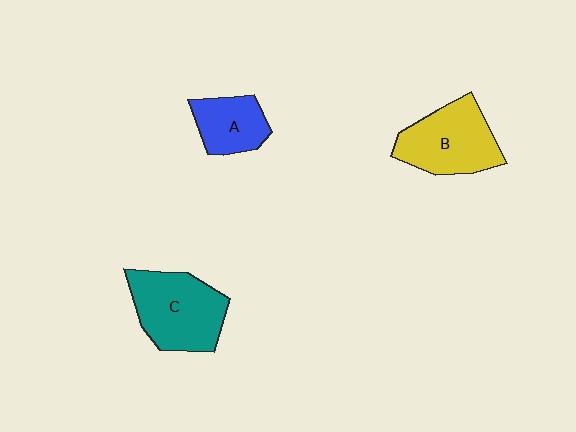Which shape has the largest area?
Shape C (teal).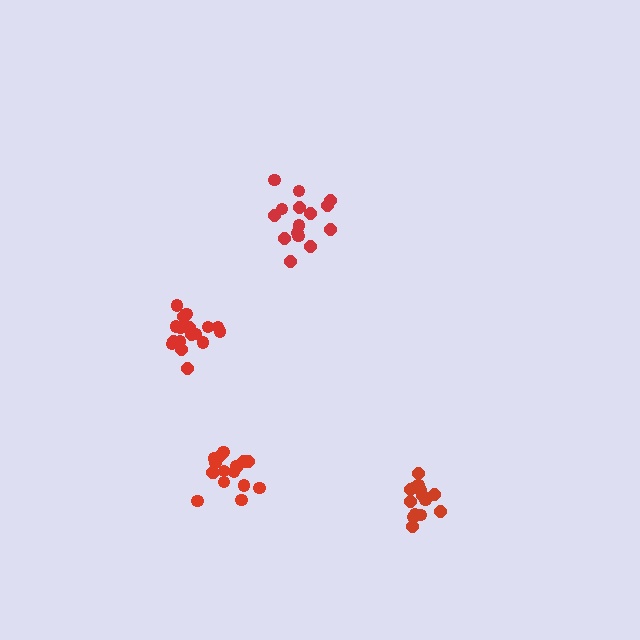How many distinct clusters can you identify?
There are 4 distinct clusters.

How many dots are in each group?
Group 1: 14 dots, Group 2: 18 dots, Group 3: 18 dots, Group 4: 15 dots (65 total).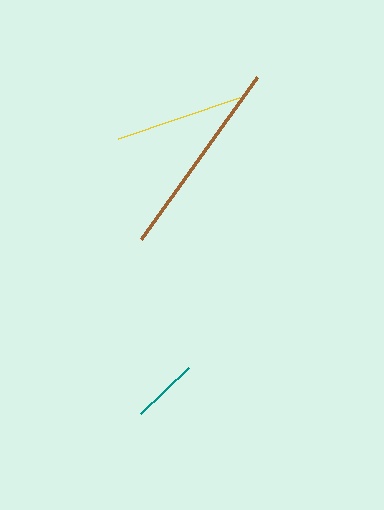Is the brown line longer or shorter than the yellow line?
The brown line is longer than the yellow line.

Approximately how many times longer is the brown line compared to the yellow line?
The brown line is approximately 1.6 times the length of the yellow line.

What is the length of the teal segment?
The teal segment is approximately 66 pixels long.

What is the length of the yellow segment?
The yellow segment is approximately 128 pixels long.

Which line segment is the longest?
The brown line is the longest at approximately 199 pixels.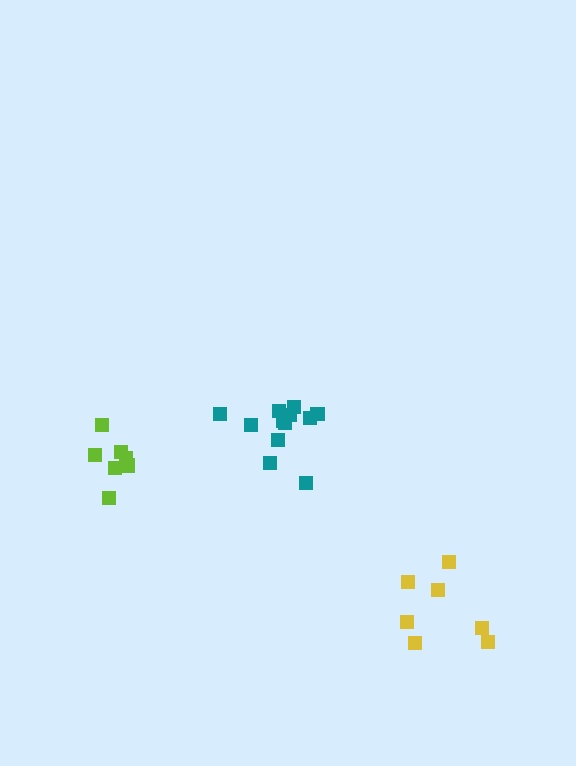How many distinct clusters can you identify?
There are 3 distinct clusters.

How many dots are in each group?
Group 1: 12 dots, Group 2: 7 dots, Group 3: 7 dots (26 total).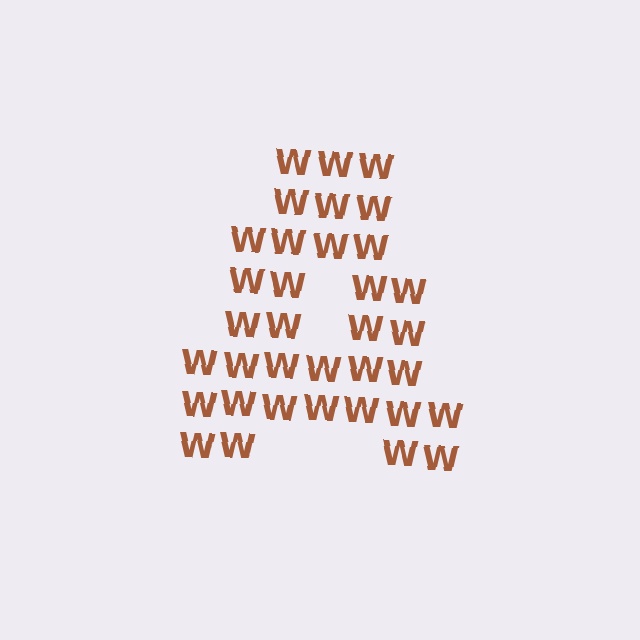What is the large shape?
The large shape is the letter A.